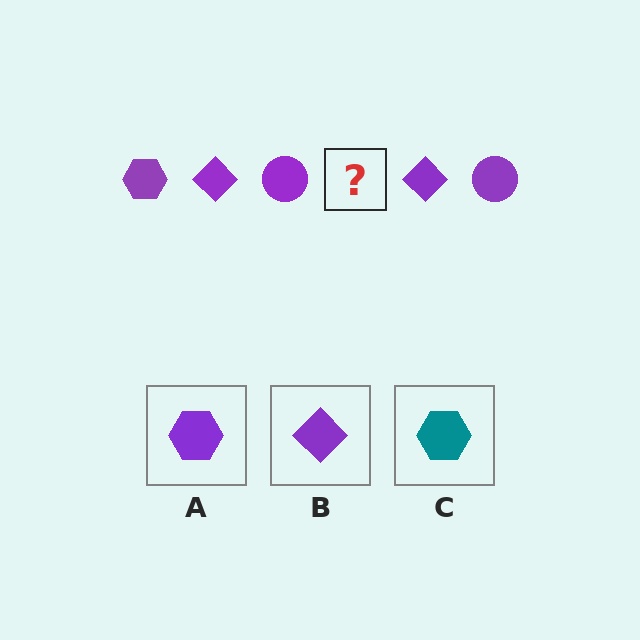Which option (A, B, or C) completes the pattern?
A.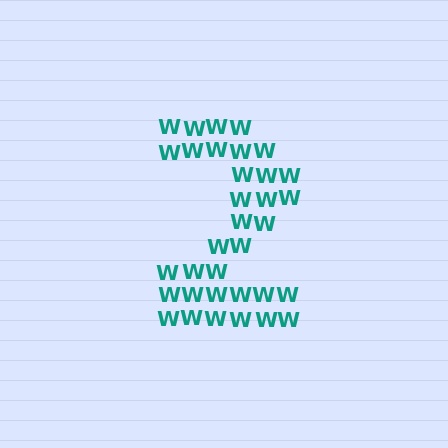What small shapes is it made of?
It is made of small letter W's.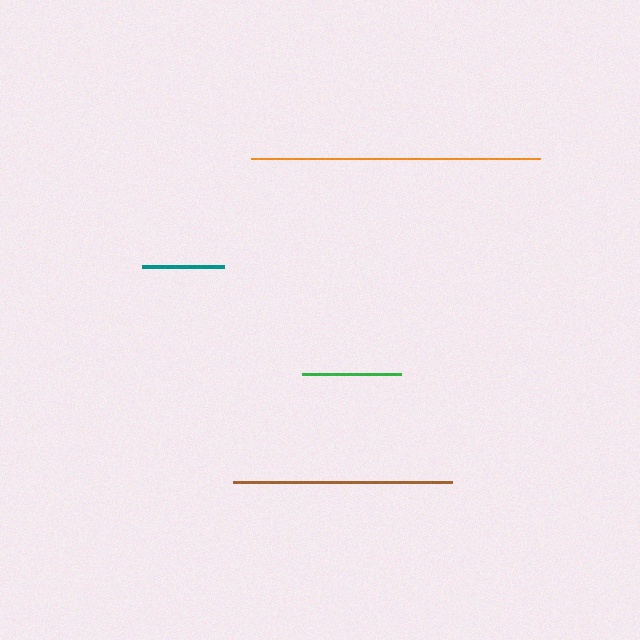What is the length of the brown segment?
The brown segment is approximately 218 pixels long.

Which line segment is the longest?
The orange line is the longest at approximately 289 pixels.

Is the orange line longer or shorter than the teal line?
The orange line is longer than the teal line.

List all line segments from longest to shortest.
From longest to shortest: orange, brown, green, teal.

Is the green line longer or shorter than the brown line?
The brown line is longer than the green line.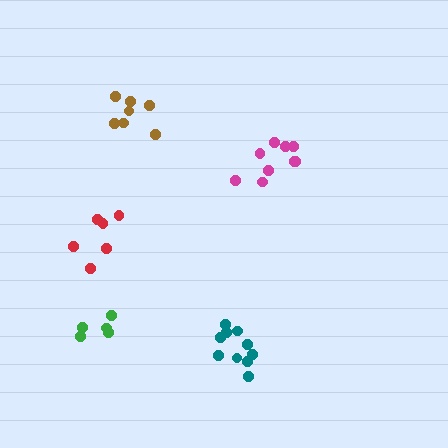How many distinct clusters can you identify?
There are 5 distinct clusters.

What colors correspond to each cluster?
The clusters are colored: magenta, green, teal, brown, red.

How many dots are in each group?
Group 1: 9 dots, Group 2: 5 dots, Group 3: 10 dots, Group 4: 7 dots, Group 5: 6 dots (37 total).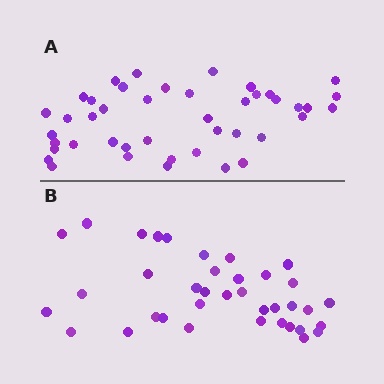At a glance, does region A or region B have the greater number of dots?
Region A (the top region) has more dots.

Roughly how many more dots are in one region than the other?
Region A has about 6 more dots than region B.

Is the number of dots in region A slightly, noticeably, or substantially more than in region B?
Region A has only slightly more — the two regions are fairly close. The ratio is roughly 1.2 to 1.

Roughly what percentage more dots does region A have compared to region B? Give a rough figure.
About 15% more.